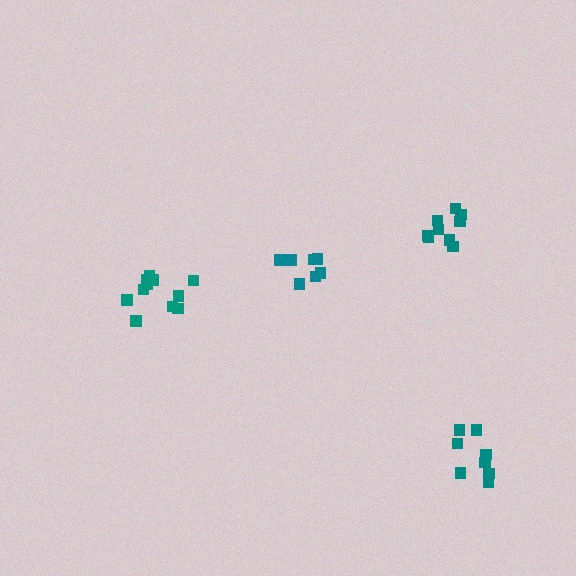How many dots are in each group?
Group 1: 7 dots, Group 2: 8 dots, Group 3: 9 dots, Group 4: 12 dots (36 total).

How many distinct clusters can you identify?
There are 4 distinct clusters.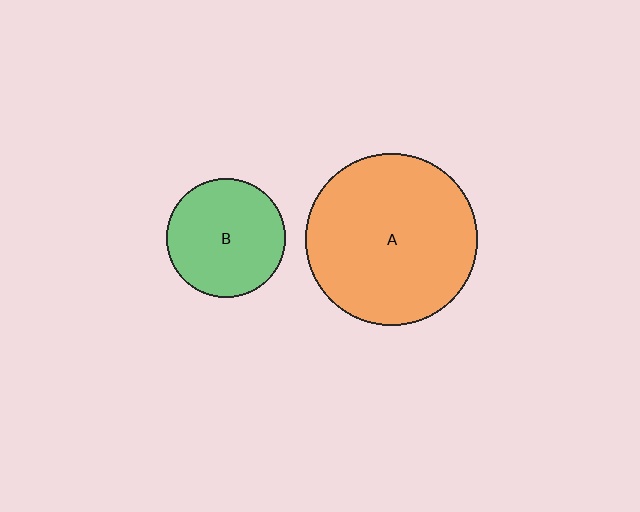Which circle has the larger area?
Circle A (orange).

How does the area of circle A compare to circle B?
Approximately 2.1 times.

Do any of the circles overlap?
No, none of the circles overlap.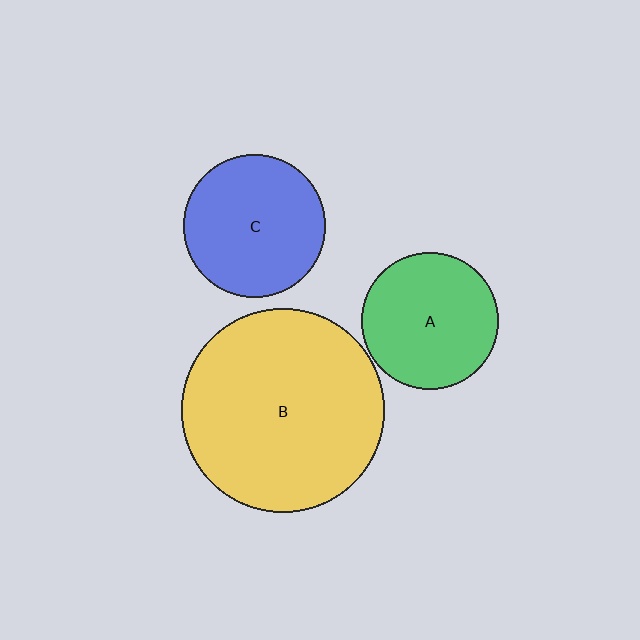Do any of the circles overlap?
No, none of the circles overlap.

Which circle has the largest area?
Circle B (yellow).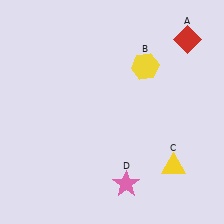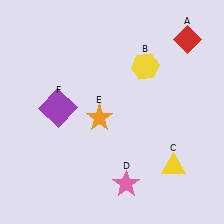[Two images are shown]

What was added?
An orange star (E), a purple square (F) were added in Image 2.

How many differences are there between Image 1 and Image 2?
There are 2 differences between the two images.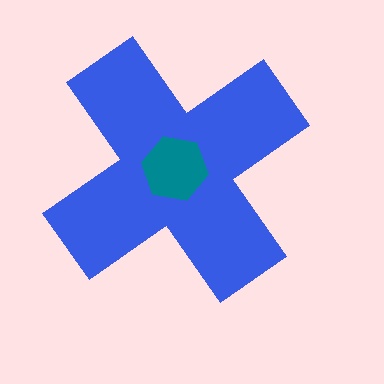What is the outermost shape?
The blue cross.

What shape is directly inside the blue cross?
The teal hexagon.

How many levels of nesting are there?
2.